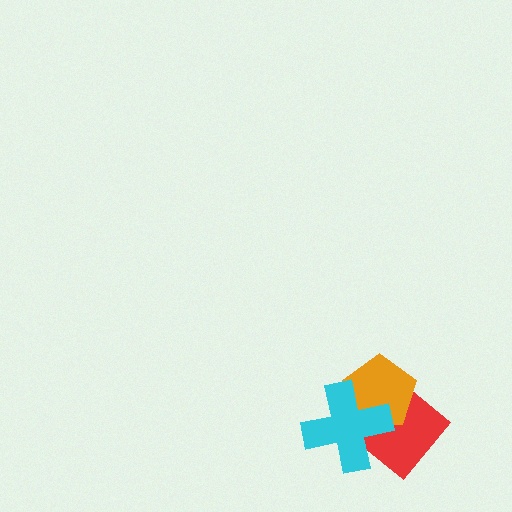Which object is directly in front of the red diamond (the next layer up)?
The orange pentagon is directly in front of the red diamond.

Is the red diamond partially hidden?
Yes, it is partially covered by another shape.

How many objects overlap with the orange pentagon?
2 objects overlap with the orange pentagon.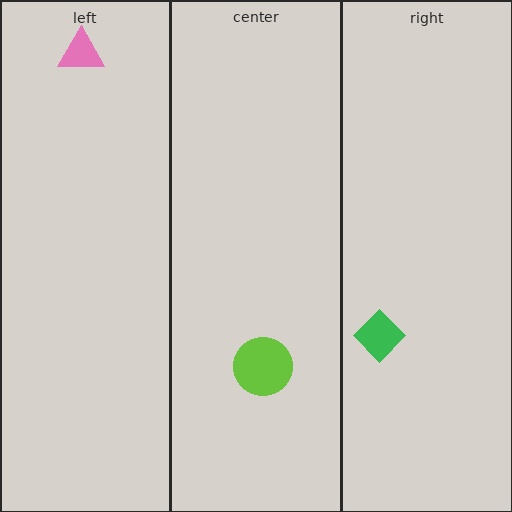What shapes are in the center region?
The lime circle.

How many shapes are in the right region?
1.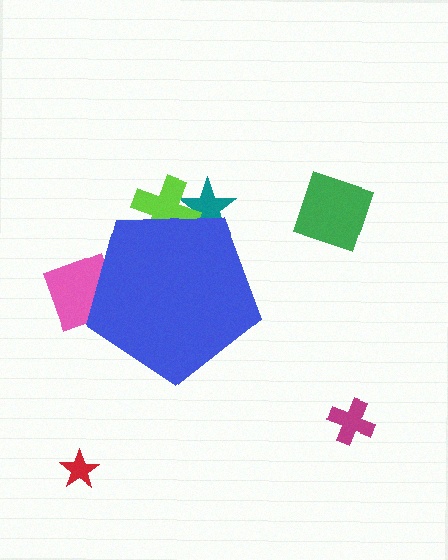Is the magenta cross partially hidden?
No, the magenta cross is fully visible.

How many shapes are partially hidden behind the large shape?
3 shapes are partially hidden.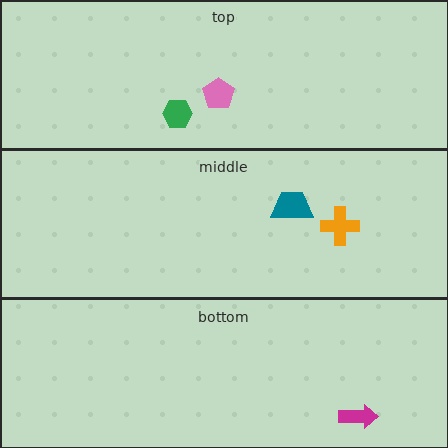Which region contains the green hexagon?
The top region.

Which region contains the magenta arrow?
The bottom region.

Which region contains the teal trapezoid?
The middle region.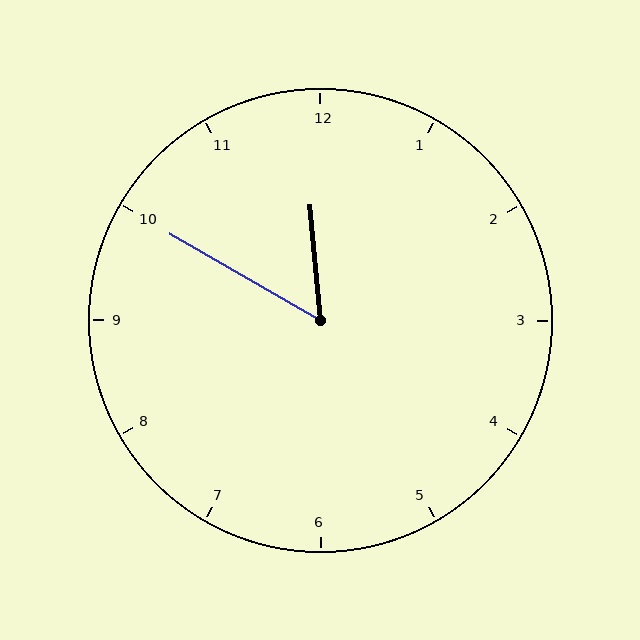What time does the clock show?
11:50.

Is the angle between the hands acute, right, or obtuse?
It is acute.